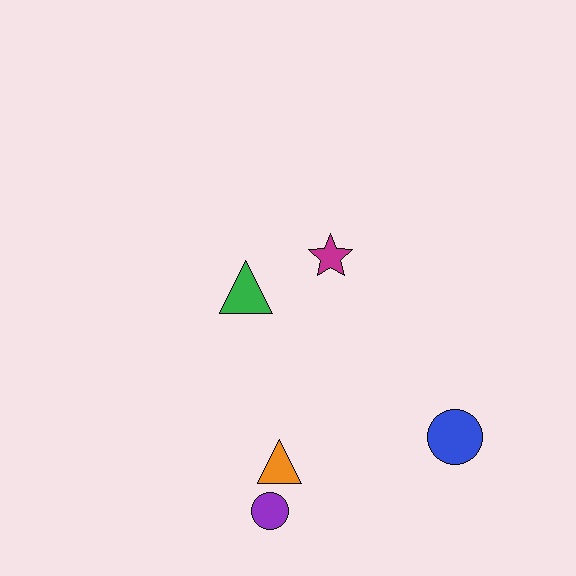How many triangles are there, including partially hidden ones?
There are 2 triangles.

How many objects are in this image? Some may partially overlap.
There are 5 objects.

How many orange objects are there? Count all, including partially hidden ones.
There is 1 orange object.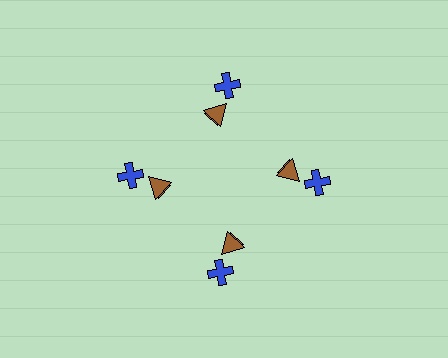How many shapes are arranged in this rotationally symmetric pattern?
There are 12 shapes, arranged in 4 groups of 3.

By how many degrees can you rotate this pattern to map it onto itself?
The pattern maps onto itself every 90 degrees of rotation.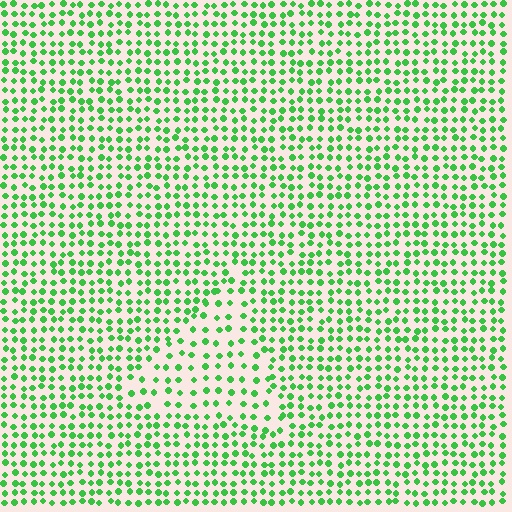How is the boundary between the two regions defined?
The boundary is defined by a change in element density (approximately 1.7x ratio). All elements are the same color, size, and shape.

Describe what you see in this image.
The image contains small green elements arranged at two different densities. A triangle-shaped region is visible where the elements are less densely packed than the surrounding area.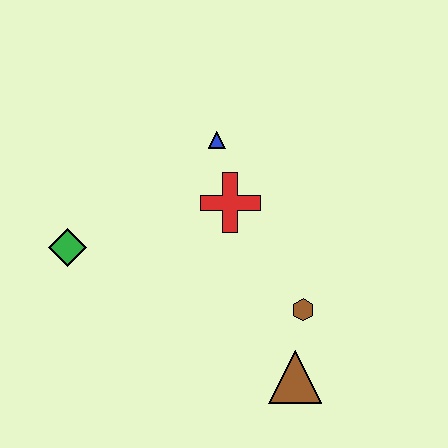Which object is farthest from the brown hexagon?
The green diamond is farthest from the brown hexagon.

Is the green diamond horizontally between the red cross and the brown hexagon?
No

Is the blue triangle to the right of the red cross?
No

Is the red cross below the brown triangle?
No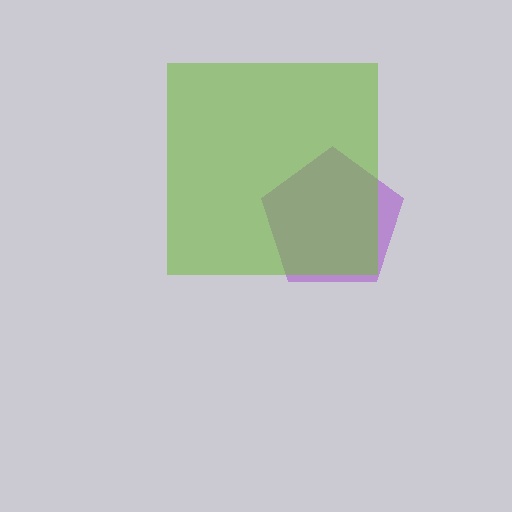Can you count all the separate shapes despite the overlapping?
Yes, there are 2 separate shapes.